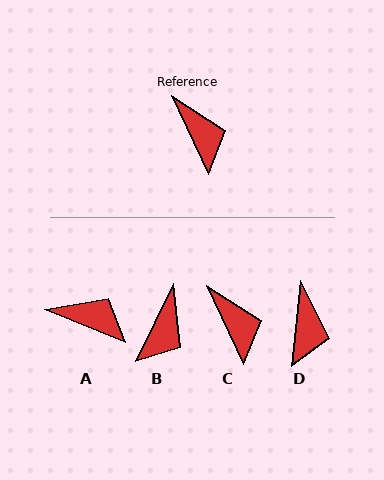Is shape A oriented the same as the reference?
No, it is off by about 43 degrees.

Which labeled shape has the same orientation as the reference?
C.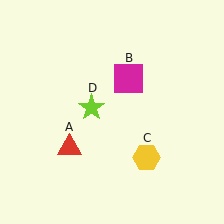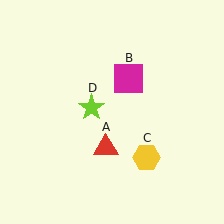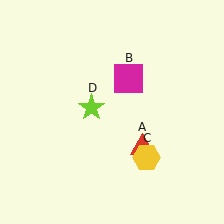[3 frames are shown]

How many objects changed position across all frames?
1 object changed position: red triangle (object A).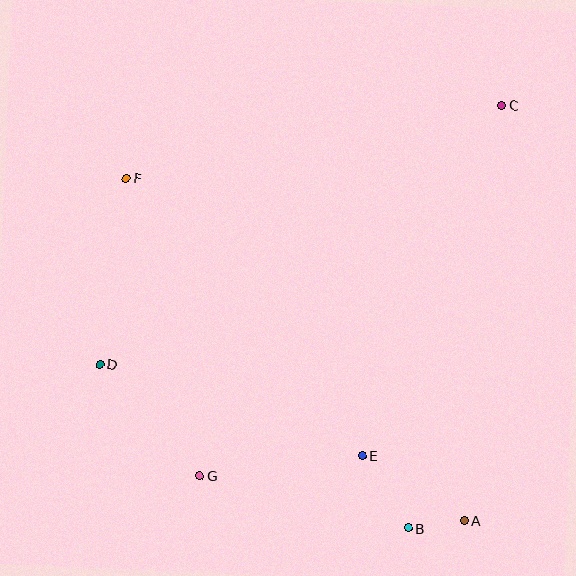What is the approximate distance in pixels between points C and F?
The distance between C and F is approximately 382 pixels.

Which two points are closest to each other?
Points A and B are closest to each other.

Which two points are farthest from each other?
Points A and F are farthest from each other.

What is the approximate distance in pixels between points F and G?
The distance between F and G is approximately 306 pixels.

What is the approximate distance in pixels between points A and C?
The distance between A and C is approximately 417 pixels.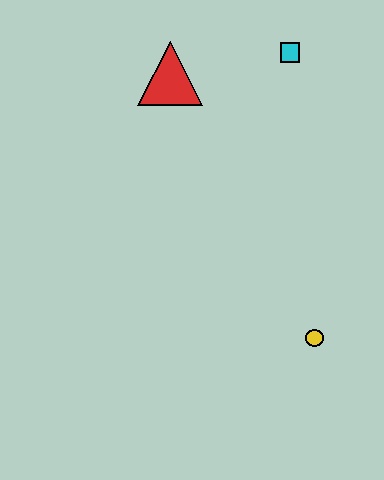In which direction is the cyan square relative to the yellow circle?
The cyan square is above the yellow circle.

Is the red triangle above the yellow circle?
Yes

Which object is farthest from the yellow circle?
The red triangle is farthest from the yellow circle.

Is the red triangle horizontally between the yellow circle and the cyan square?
No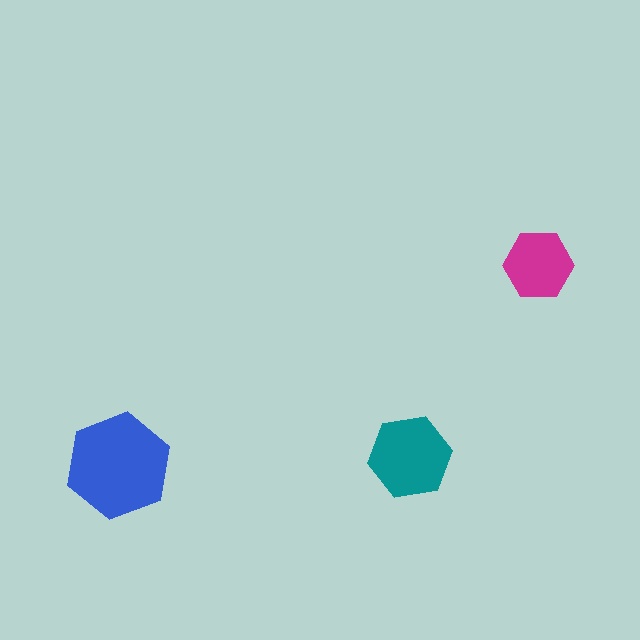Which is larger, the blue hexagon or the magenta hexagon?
The blue one.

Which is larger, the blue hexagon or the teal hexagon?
The blue one.